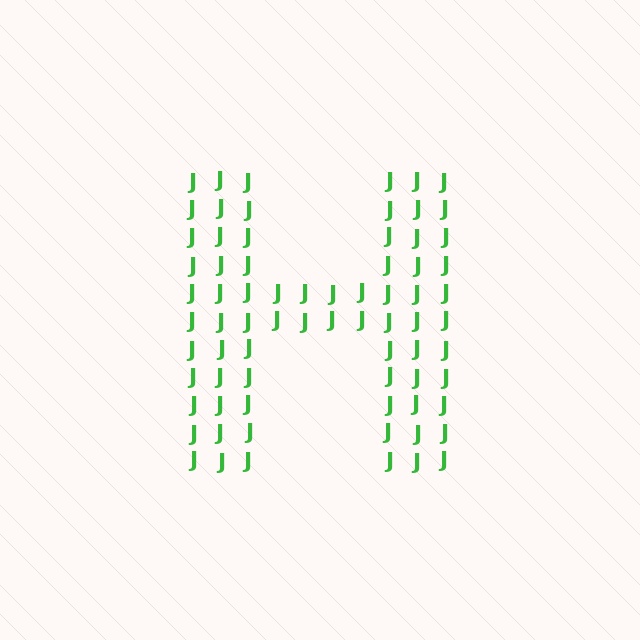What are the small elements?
The small elements are letter J's.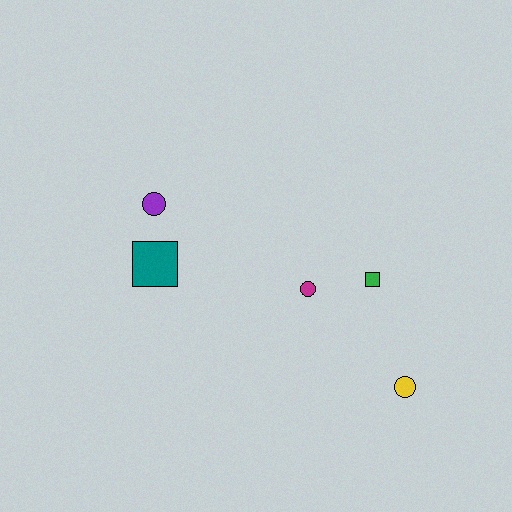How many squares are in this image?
There are 2 squares.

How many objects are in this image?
There are 5 objects.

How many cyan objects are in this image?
There are no cyan objects.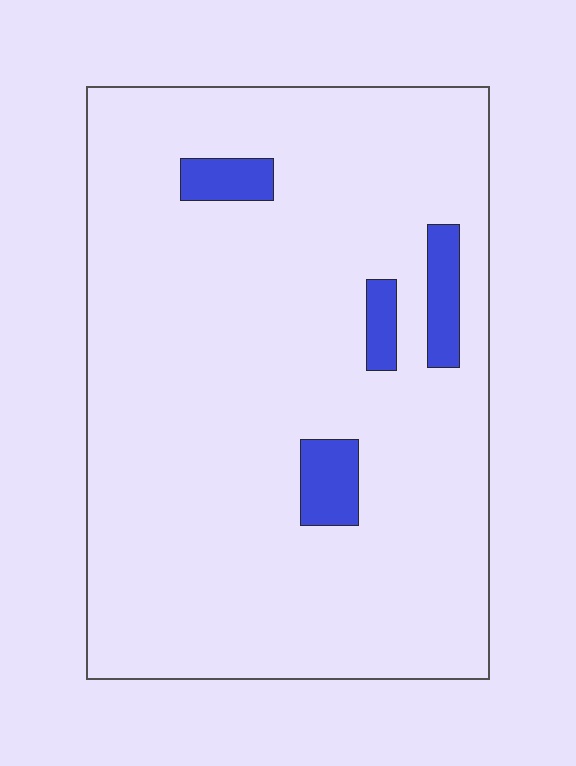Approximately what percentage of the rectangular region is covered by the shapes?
Approximately 5%.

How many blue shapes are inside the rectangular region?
4.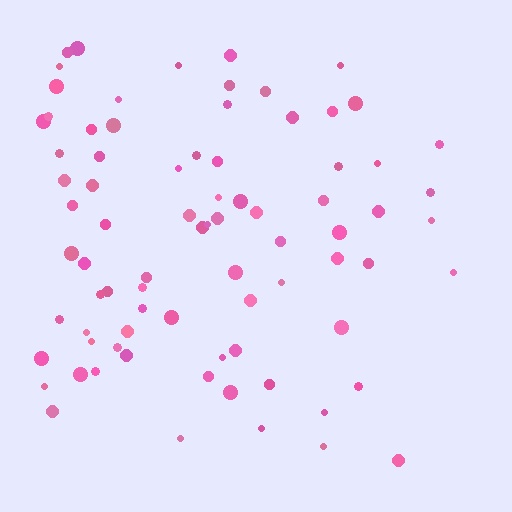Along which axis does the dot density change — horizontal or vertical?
Horizontal.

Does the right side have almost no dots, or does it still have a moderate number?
Still a moderate number, just noticeably fewer than the left.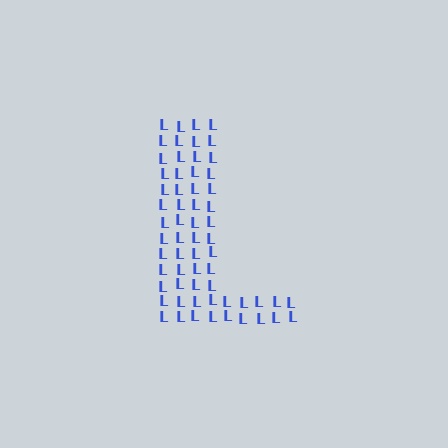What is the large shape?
The large shape is the letter L.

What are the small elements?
The small elements are letter L's.